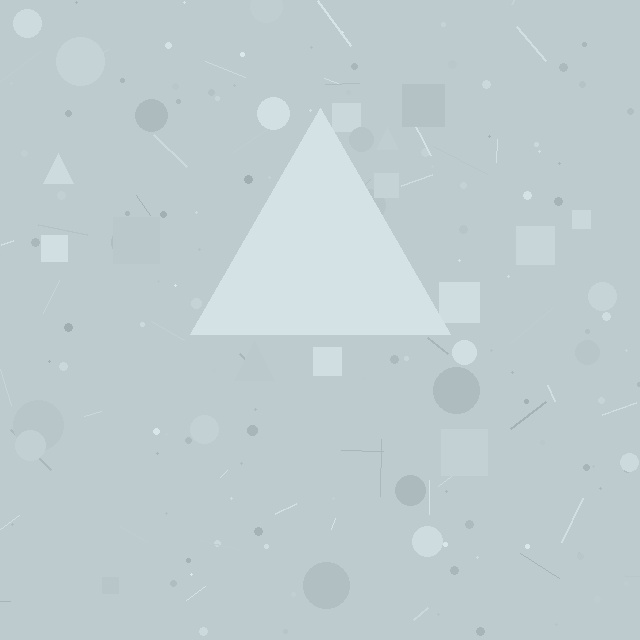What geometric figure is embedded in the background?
A triangle is embedded in the background.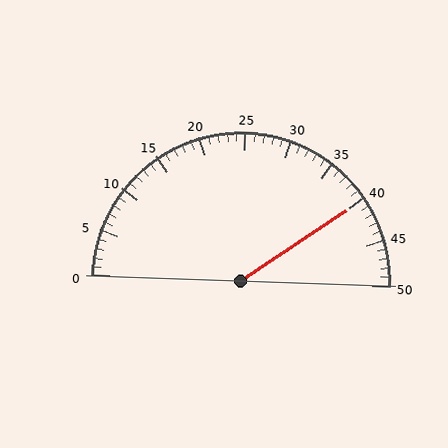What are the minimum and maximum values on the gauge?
The gauge ranges from 0 to 50.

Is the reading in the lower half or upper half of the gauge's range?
The reading is in the upper half of the range (0 to 50).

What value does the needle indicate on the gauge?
The needle indicates approximately 40.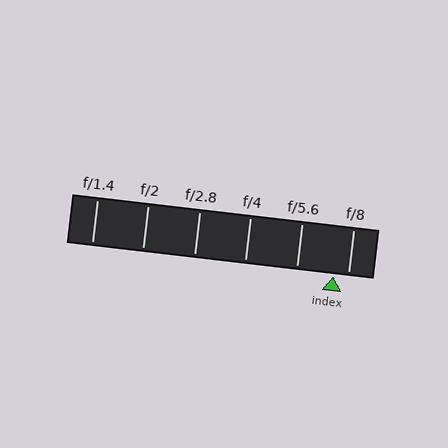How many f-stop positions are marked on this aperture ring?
There are 6 f-stop positions marked.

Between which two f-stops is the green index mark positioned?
The index mark is between f/5.6 and f/8.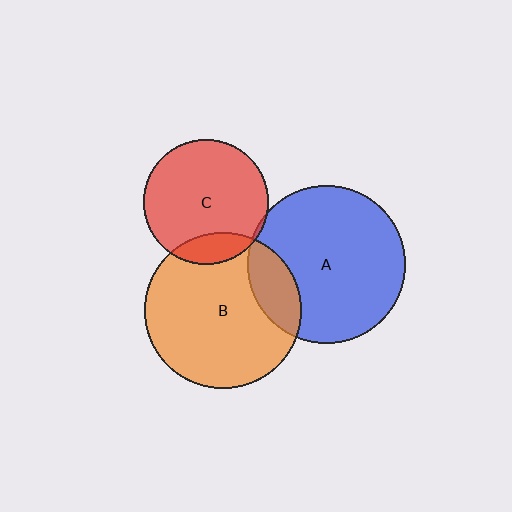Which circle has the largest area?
Circle A (blue).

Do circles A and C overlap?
Yes.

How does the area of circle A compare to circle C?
Approximately 1.6 times.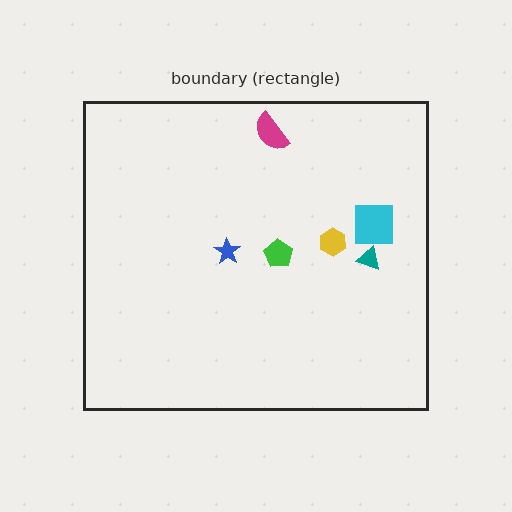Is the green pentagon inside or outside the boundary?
Inside.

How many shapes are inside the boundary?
6 inside, 0 outside.